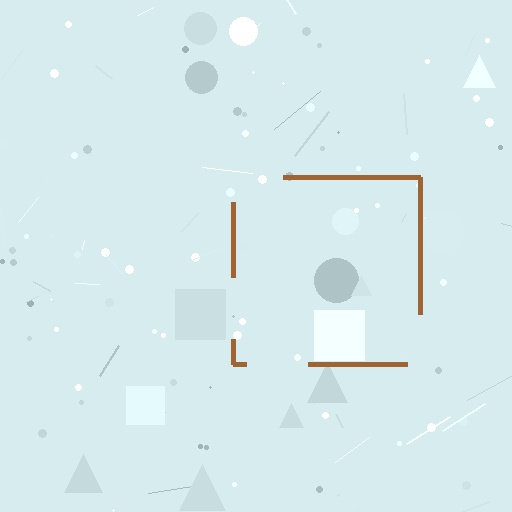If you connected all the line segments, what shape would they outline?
They would outline a square.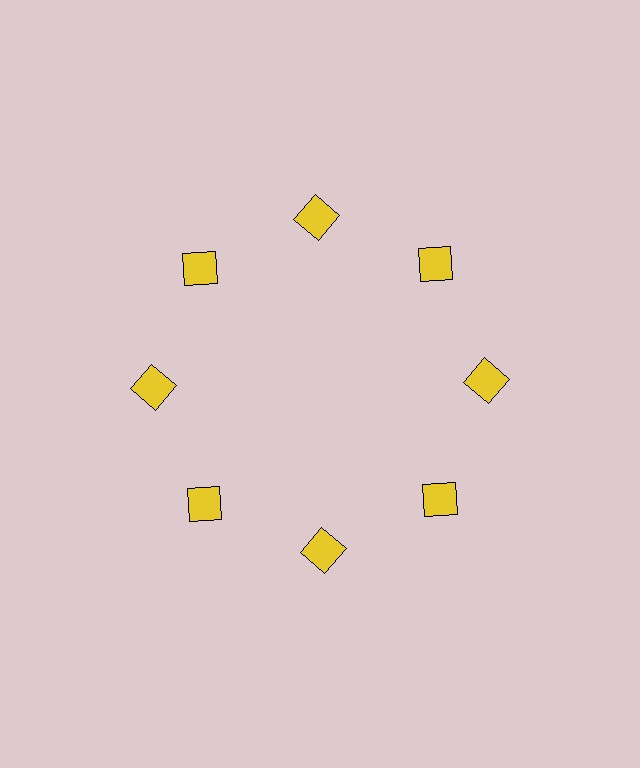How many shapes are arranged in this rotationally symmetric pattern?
There are 8 shapes, arranged in 8 groups of 1.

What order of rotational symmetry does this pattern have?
This pattern has 8-fold rotational symmetry.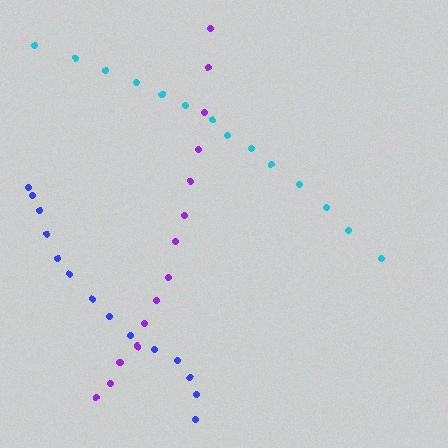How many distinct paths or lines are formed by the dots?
There are 3 distinct paths.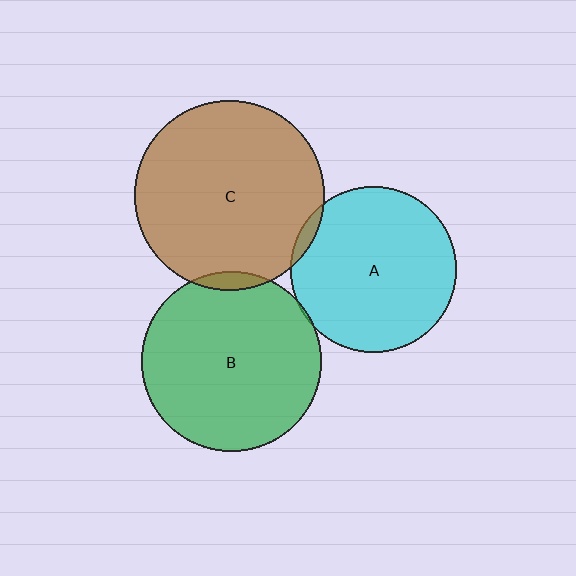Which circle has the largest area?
Circle C (brown).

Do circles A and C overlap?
Yes.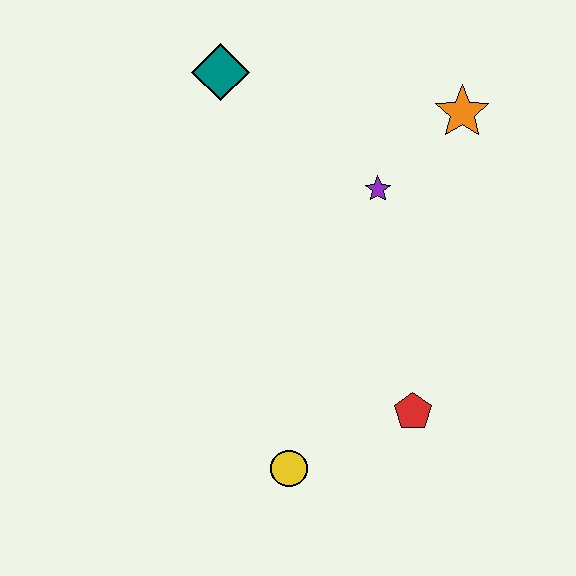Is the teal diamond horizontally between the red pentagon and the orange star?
No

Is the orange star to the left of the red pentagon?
No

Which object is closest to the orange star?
The purple star is closest to the orange star.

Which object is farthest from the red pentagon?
The teal diamond is farthest from the red pentagon.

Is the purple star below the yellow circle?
No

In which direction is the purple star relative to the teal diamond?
The purple star is to the right of the teal diamond.